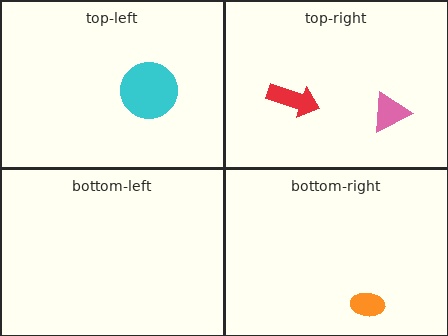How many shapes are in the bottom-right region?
1.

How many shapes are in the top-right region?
2.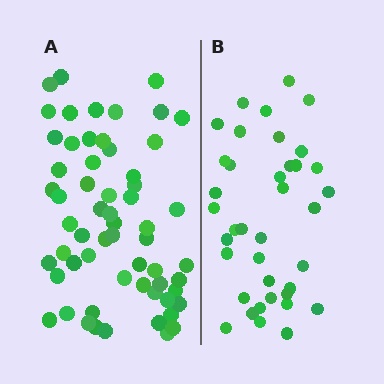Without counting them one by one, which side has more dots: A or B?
Region A (the left region) has more dots.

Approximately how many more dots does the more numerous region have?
Region A has approximately 20 more dots than region B.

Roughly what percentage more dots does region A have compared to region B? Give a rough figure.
About 60% more.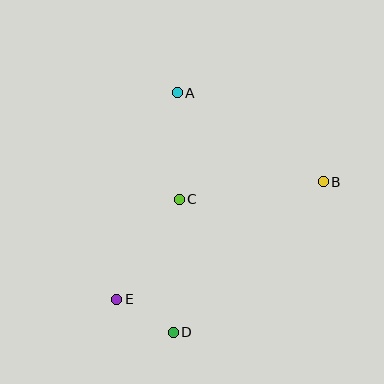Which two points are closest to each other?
Points D and E are closest to each other.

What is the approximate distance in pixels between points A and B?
The distance between A and B is approximately 171 pixels.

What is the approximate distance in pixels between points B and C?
The distance between B and C is approximately 145 pixels.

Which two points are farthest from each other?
Points A and D are farthest from each other.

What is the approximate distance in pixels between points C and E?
The distance between C and E is approximately 118 pixels.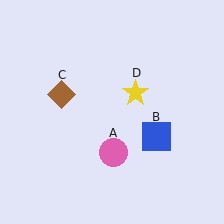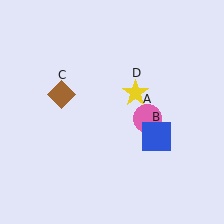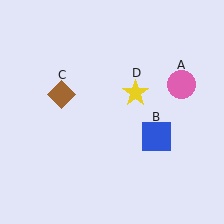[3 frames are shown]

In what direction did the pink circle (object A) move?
The pink circle (object A) moved up and to the right.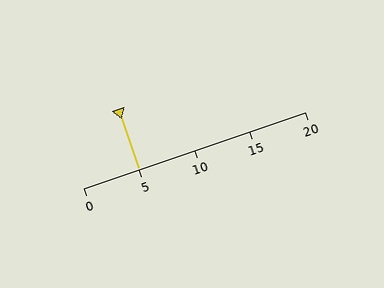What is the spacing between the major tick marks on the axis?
The major ticks are spaced 5 apart.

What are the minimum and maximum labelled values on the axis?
The axis runs from 0 to 20.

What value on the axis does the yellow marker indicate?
The marker indicates approximately 5.